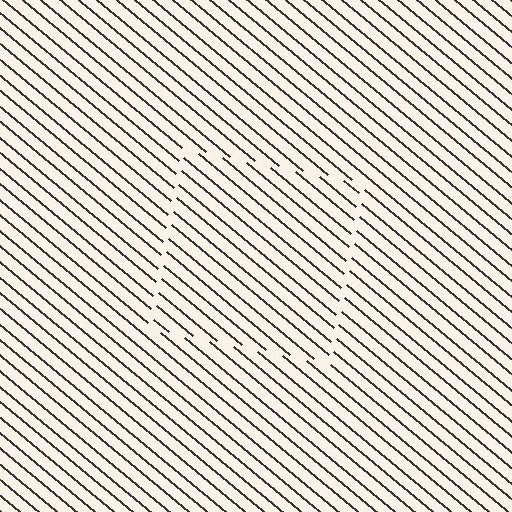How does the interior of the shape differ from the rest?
The interior of the shape contains the same grating, shifted by half a period — the contour is defined by the phase discontinuity where line-ends from the inner and outer gratings abut.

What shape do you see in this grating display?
An illusory square. The interior of the shape contains the same grating, shifted by half a period — the contour is defined by the phase discontinuity where line-ends from the inner and outer gratings abut.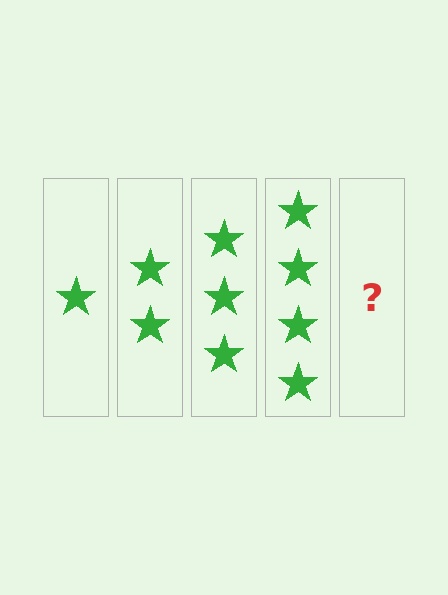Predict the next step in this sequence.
The next step is 5 stars.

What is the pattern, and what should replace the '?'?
The pattern is that each step adds one more star. The '?' should be 5 stars.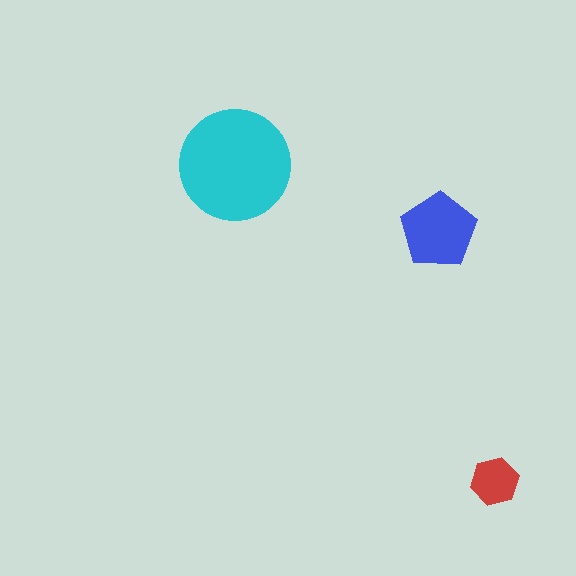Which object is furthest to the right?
The red hexagon is rightmost.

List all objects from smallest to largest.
The red hexagon, the blue pentagon, the cyan circle.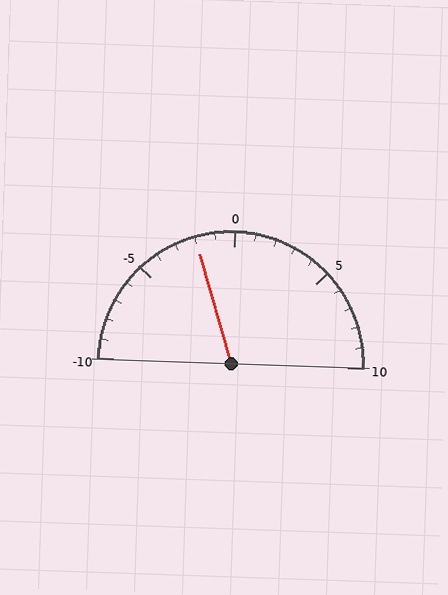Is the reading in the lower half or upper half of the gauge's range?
The reading is in the lower half of the range (-10 to 10).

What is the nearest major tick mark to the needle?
The nearest major tick mark is 0.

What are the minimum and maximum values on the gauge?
The gauge ranges from -10 to 10.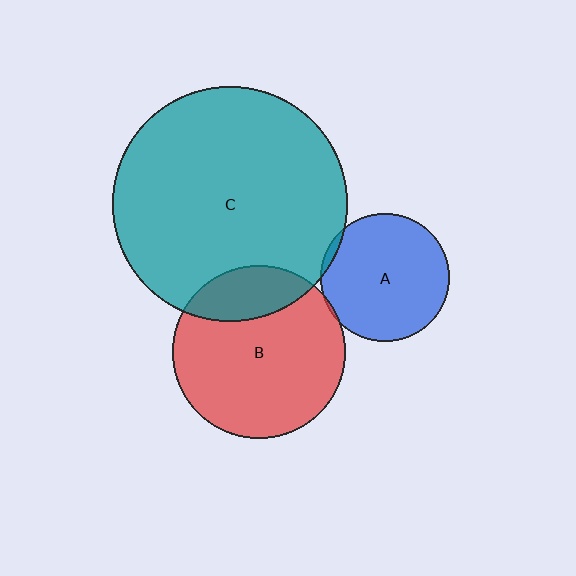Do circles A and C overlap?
Yes.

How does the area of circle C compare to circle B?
Approximately 1.8 times.